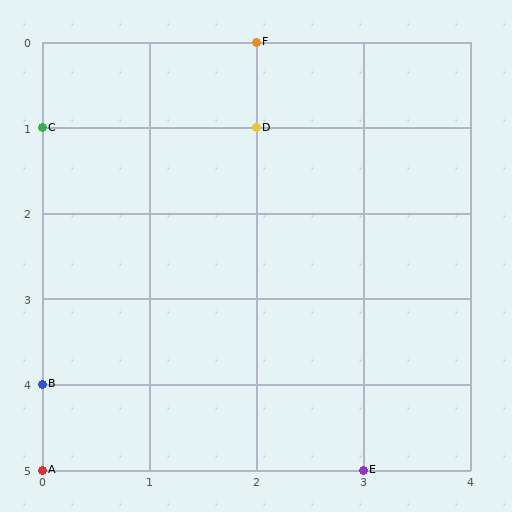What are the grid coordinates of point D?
Point D is at grid coordinates (2, 1).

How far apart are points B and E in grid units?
Points B and E are 3 columns and 1 row apart (about 3.2 grid units diagonally).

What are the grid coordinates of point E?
Point E is at grid coordinates (3, 5).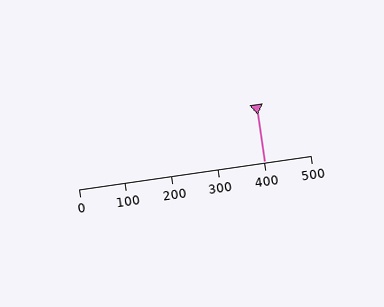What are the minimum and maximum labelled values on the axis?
The axis runs from 0 to 500.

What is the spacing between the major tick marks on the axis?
The major ticks are spaced 100 apart.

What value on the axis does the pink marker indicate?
The marker indicates approximately 400.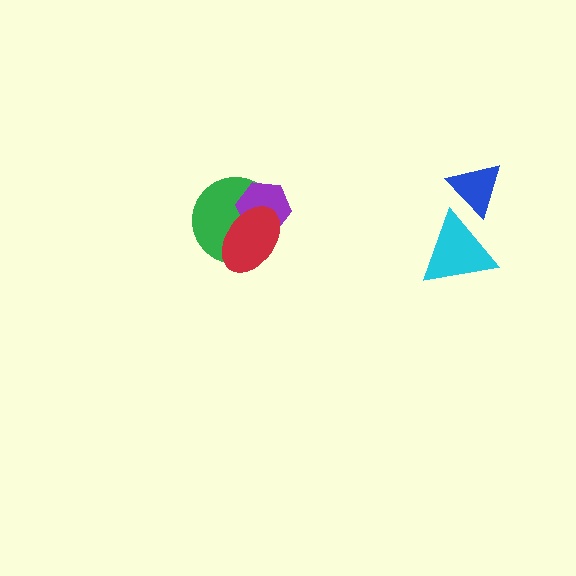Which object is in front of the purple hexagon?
The red ellipse is in front of the purple hexagon.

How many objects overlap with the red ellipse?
2 objects overlap with the red ellipse.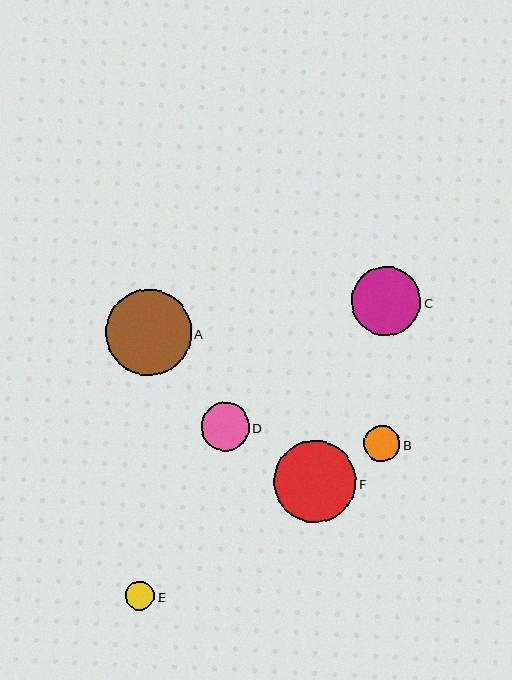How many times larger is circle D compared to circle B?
Circle D is approximately 1.3 times the size of circle B.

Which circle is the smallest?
Circle E is the smallest with a size of approximately 29 pixels.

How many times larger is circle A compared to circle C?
Circle A is approximately 1.2 times the size of circle C.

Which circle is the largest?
Circle A is the largest with a size of approximately 86 pixels.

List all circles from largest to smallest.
From largest to smallest: A, F, C, D, B, E.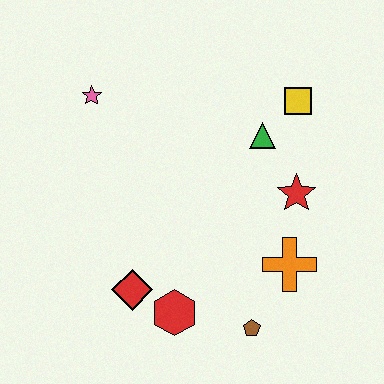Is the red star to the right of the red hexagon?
Yes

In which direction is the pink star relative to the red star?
The pink star is to the left of the red star.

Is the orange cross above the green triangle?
No